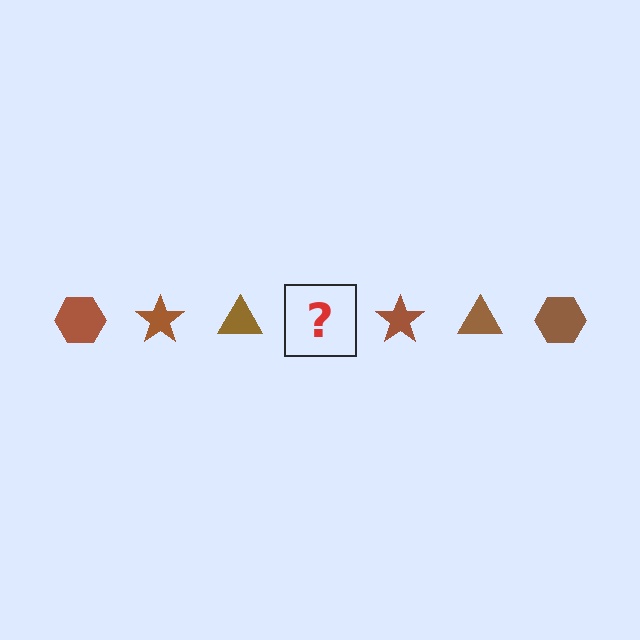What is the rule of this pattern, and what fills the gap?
The rule is that the pattern cycles through hexagon, star, triangle shapes in brown. The gap should be filled with a brown hexagon.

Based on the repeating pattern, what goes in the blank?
The blank should be a brown hexagon.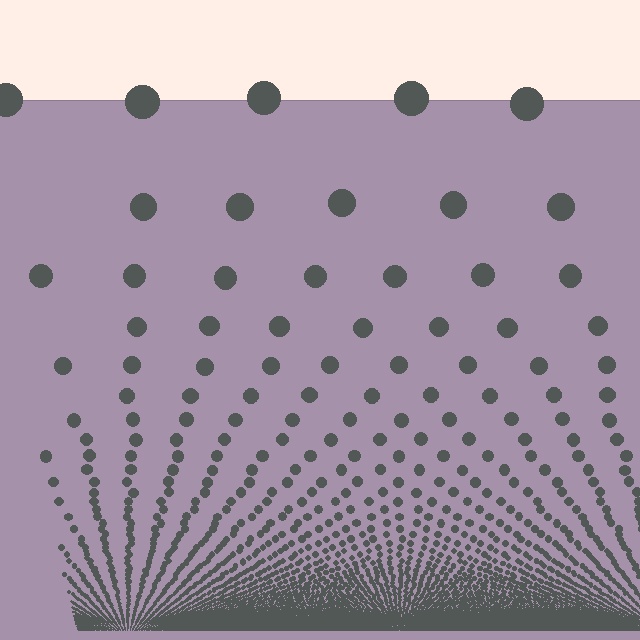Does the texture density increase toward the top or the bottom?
Density increases toward the bottom.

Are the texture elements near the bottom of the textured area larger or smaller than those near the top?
Smaller. The gradient is inverted — elements near the bottom are smaller and denser.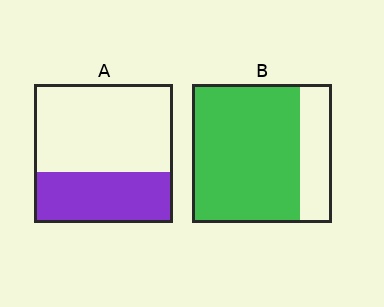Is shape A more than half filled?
No.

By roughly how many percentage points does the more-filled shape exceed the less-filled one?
By roughly 40 percentage points (B over A).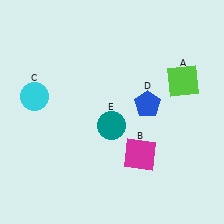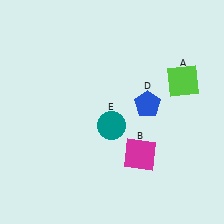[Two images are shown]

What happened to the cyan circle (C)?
The cyan circle (C) was removed in Image 2. It was in the top-left area of Image 1.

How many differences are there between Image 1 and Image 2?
There is 1 difference between the two images.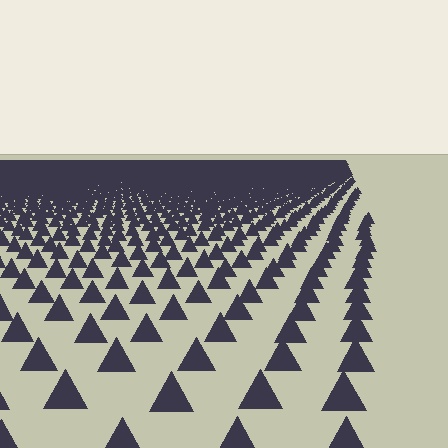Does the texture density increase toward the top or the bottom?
Density increases toward the top.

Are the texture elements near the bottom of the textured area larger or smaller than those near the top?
Larger. Near the bottom, elements are closer to the viewer and appear at a bigger on-screen size.